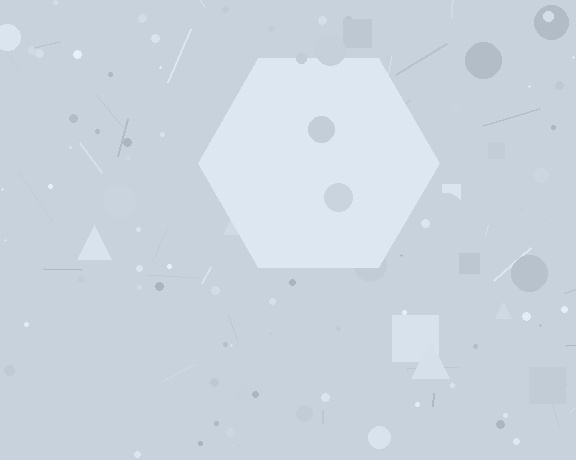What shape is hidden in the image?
A hexagon is hidden in the image.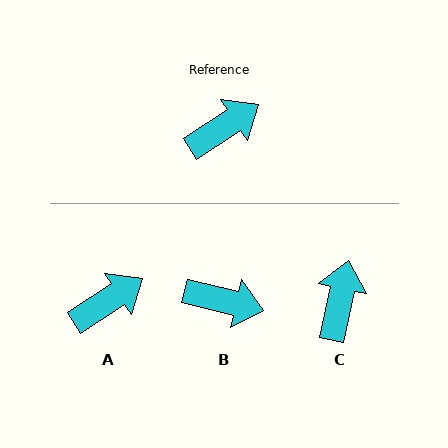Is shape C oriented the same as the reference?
No, it is off by about 45 degrees.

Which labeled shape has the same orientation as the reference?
A.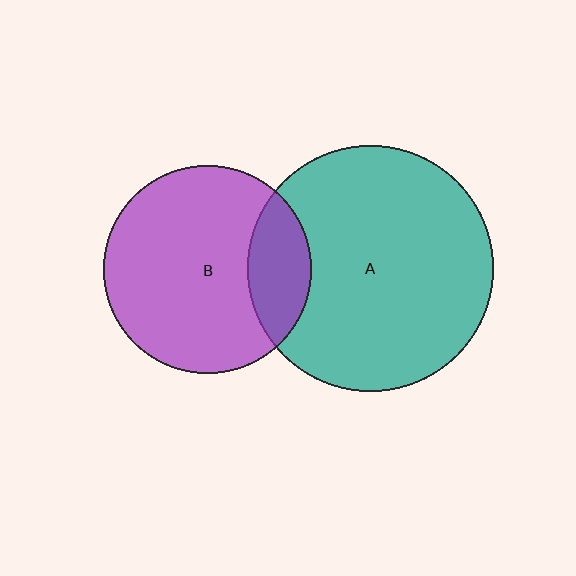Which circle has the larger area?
Circle A (teal).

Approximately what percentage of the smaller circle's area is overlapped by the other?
Approximately 20%.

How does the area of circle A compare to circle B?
Approximately 1.4 times.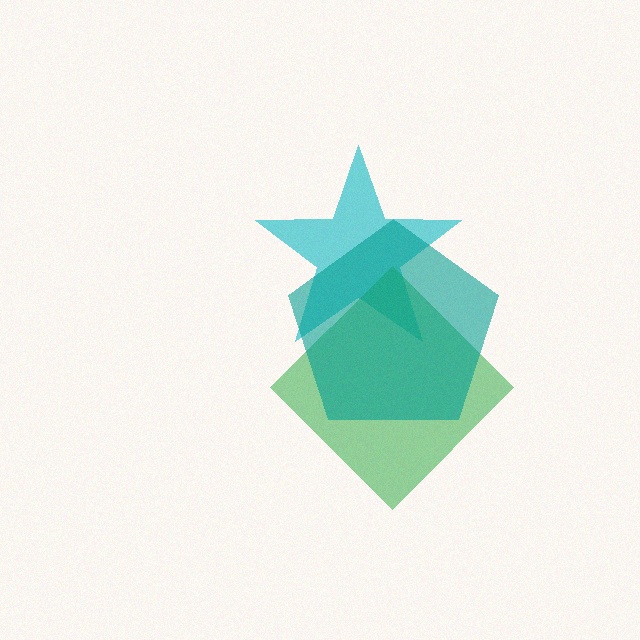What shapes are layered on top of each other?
The layered shapes are: a cyan star, a green diamond, a teal pentagon.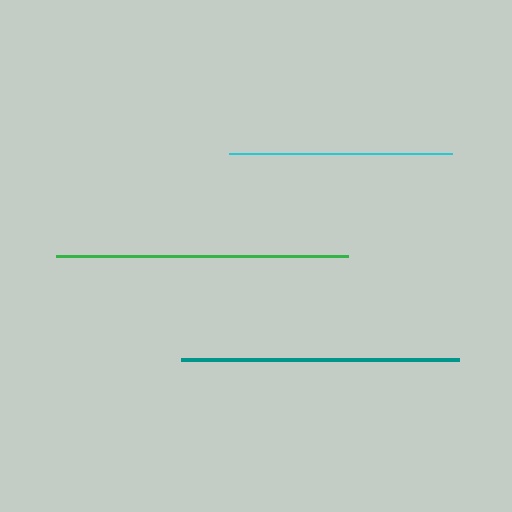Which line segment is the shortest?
The cyan line is the shortest at approximately 222 pixels.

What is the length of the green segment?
The green segment is approximately 292 pixels long.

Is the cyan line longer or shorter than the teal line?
The teal line is longer than the cyan line.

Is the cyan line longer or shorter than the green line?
The green line is longer than the cyan line.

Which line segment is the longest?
The green line is the longest at approximately 292 pixels.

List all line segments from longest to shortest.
From longest to shortest: green, teal, cyan.